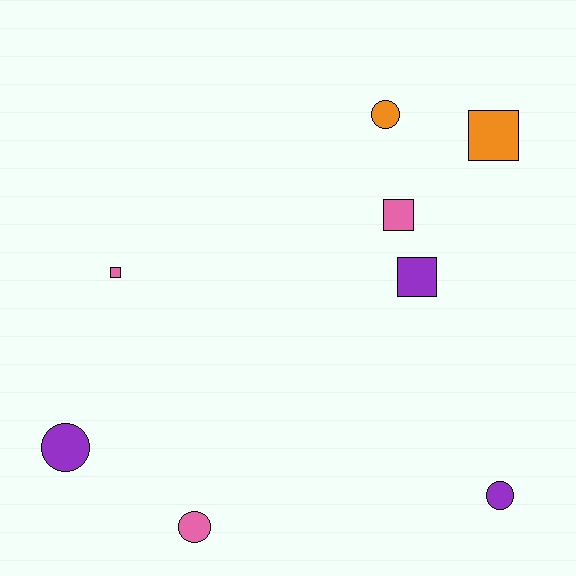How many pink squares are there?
There are 2 pink squares.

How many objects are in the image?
There are 8 objects.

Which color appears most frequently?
Purple, with 3 objects.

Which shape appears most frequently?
Circle, with 4 objects.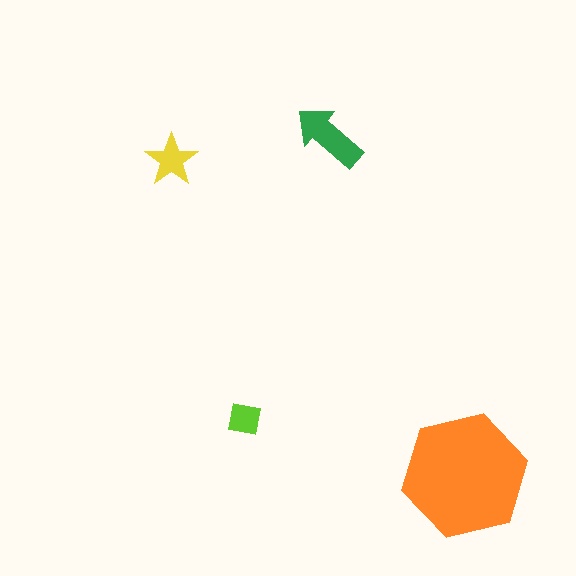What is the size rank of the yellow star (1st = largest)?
3rd.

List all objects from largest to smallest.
The orange hexagon, the green arrow, the yellow star, the lime square.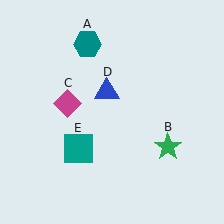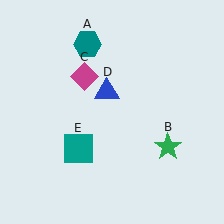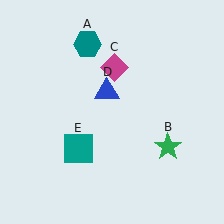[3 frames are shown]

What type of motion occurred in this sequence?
The magenta diamond (object C) rotated clockwise around the center of the scene.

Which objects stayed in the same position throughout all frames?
Teal hexagon (object A) and green star (object B) and blue triangle (object D) and teal square (object E) remained stationary.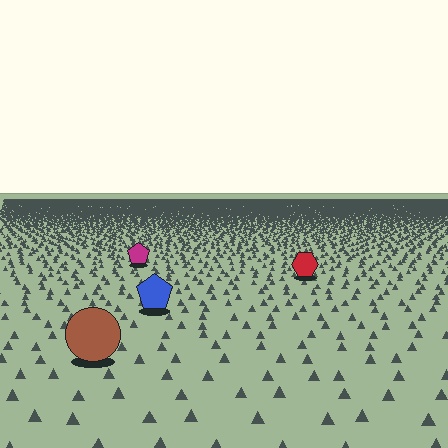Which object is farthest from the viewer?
The magenta pentagon is farthest from the viewer. It appears smaller and the ground texture around it is denser.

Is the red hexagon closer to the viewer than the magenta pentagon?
Yes. The red hexagon is closer — you can tell from the texture gradient: the ground texture is coarser near it.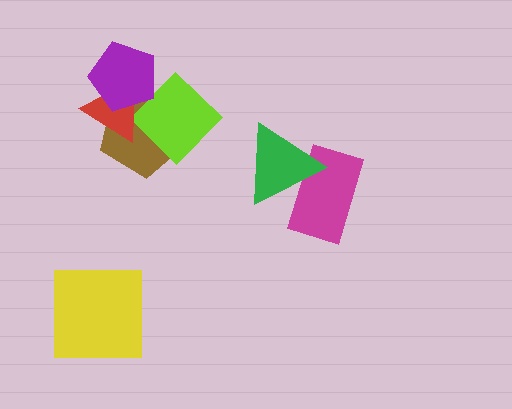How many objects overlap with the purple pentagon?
2 objects overlap with the purple pentagon.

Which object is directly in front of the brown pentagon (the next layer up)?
The lime diamond is directly in front of the brown pentagon.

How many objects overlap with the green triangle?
1 object overlaps with the green triangle.